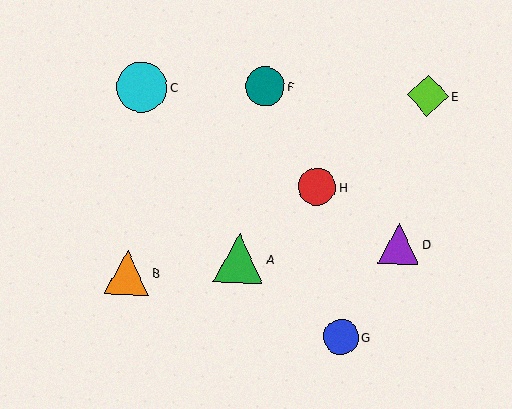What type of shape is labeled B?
Shape B is an orange triangle.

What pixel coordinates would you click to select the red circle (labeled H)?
Click at (317, 187) to select the red circle H.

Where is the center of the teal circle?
The center of the teal circle is at (265, 86).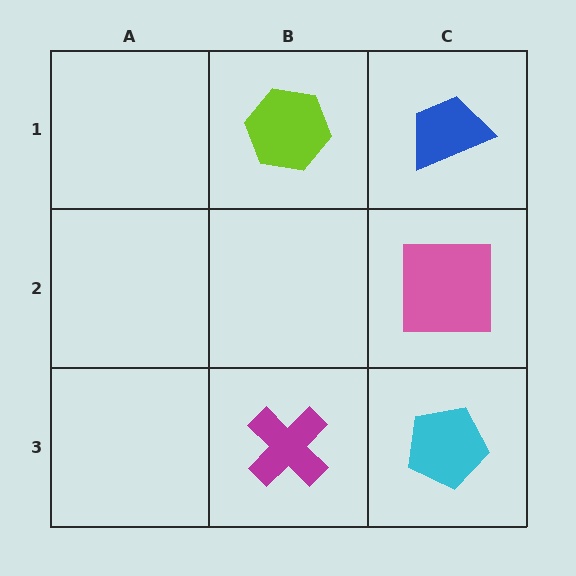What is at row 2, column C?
A pink square.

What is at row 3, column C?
A cyan pentagon.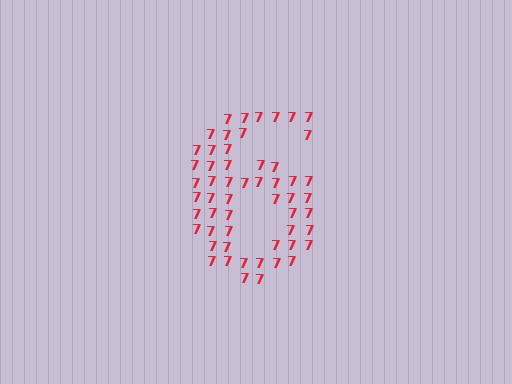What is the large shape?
The large shape is the digit 6.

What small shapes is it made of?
It is made of small digit 7's.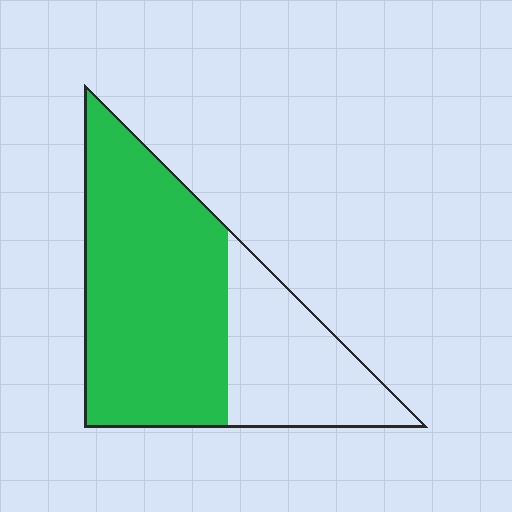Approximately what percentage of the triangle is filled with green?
Approximately 65%.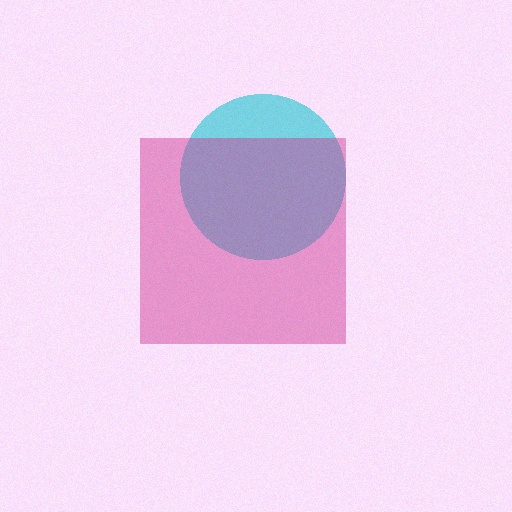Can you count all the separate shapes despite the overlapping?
Yes, there are 2 separate shapes.